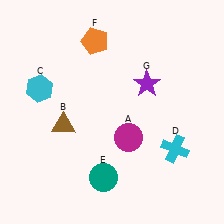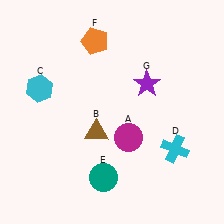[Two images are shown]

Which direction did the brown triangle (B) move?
The brown triangle (B) moved right.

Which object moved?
The brown triangle (B) moved right.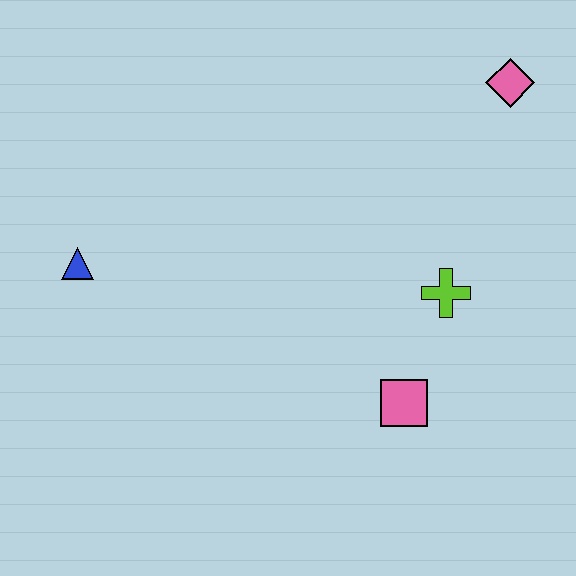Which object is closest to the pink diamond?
The lime cross is closest to the pink diamond.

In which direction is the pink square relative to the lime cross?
The pink square is below the lime cross.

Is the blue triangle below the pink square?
No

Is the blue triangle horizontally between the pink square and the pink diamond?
No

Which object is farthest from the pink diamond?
The blue triangle is farthest from the pink diamond.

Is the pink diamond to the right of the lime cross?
Yes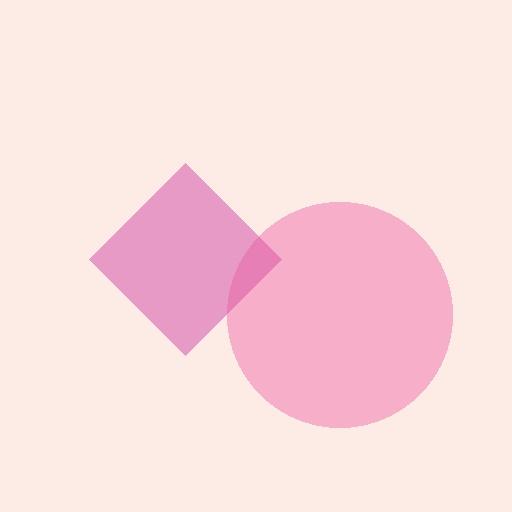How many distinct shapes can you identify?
There are 2 distinct shapes: a magenta diamond, a pink circle.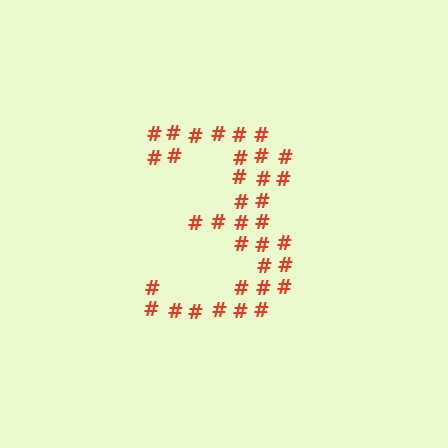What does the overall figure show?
The overall figure shows the digit 3.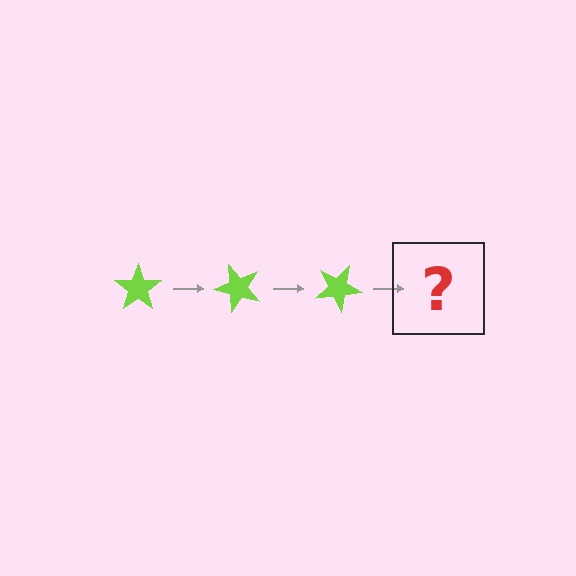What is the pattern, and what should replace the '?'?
The pattern is that the star rotates 50 degrees each step. The '?' should be a lime star rotated 150 degrees.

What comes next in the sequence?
The next element should be a lime star rotated 150 degrees.